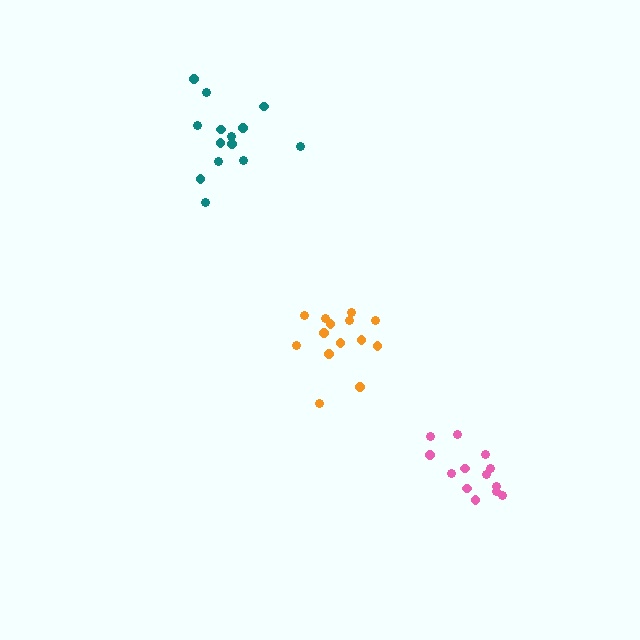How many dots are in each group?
Group 1: 13 dots, Group 2: 14 dots, Group 3: 14 dots (41 total).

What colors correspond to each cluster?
The clusters are colored: pink, teal, orange.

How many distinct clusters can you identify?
There are 3 distinct clusters.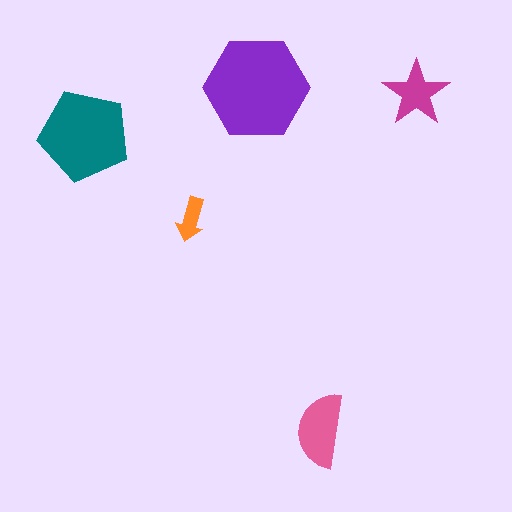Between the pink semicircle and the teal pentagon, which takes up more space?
The teal pentagon.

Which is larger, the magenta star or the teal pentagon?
The teal pentagon.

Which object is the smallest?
The orange arrow.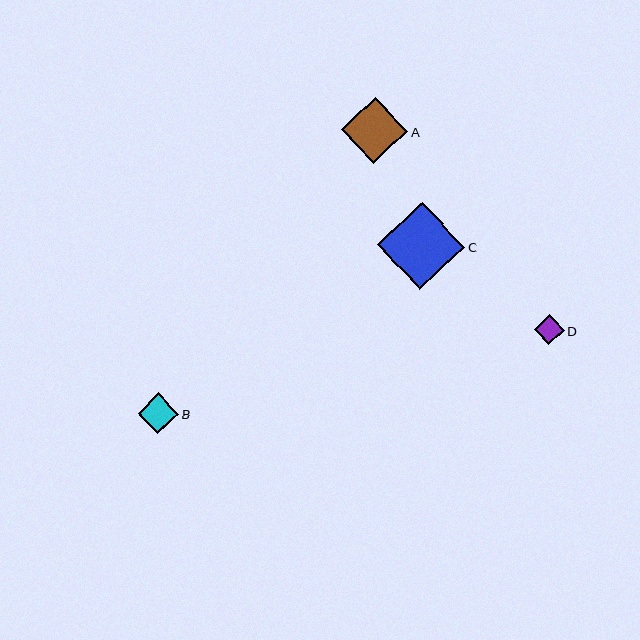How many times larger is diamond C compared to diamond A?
Diamond C is approximately 1.3 times the size of diamond A.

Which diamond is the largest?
Diamond C is the largest with a size of approximately 87 pixels.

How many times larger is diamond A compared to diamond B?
Diamond A is approximately 1.6 times the size of diamond B.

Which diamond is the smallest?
Diamond D is the smallest with a size of approximately 30 pixels.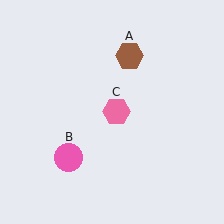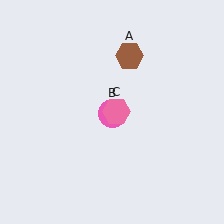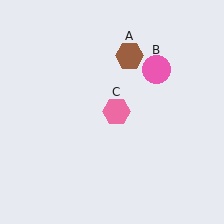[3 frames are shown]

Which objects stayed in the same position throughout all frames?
Brown hexagon (object A) and pink hexagon (object C) remained stationary.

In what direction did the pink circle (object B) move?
The pink circle (object B) moved up and to the right.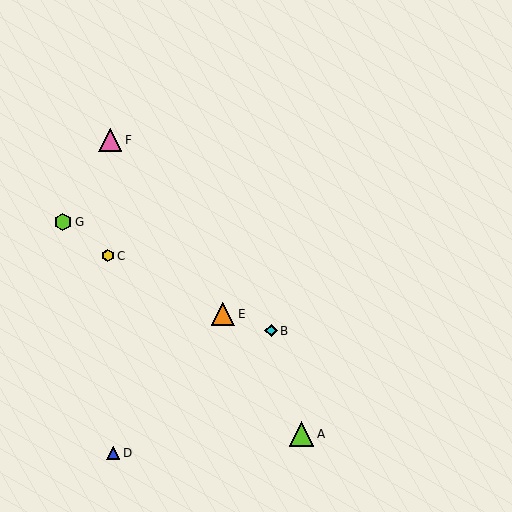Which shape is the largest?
The lime triangle (labeled A) is the largest.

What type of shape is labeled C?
Shape C is a yellow hexagon.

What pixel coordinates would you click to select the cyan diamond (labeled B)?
Click at (271, 331) to select the cyan diamond B.